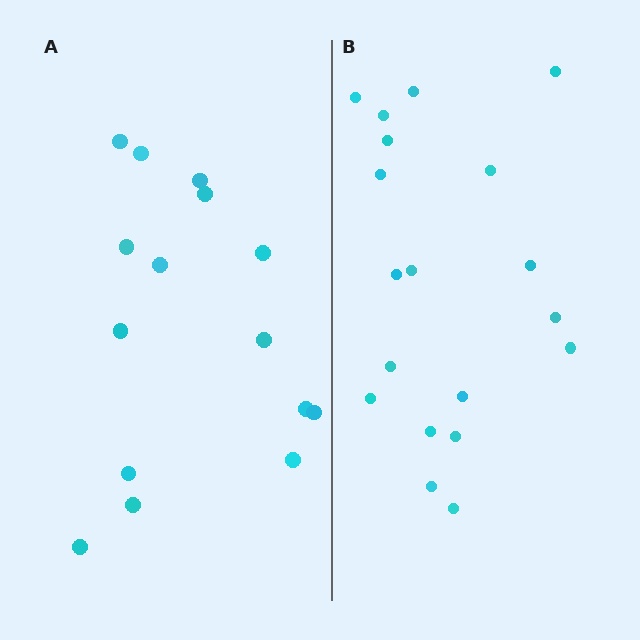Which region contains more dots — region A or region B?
Region B (the right region) has more dots.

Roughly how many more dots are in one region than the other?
Region B has about 4 more dots than region A.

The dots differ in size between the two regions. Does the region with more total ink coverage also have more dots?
No. Region A has more total ink coverage because its dots are larger, but region B actually contains more individual dots. Total area can be misleading — the number of items is what matters here.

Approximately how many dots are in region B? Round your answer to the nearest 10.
About 20 dots. (The exact count is 19, which rounds to 20.)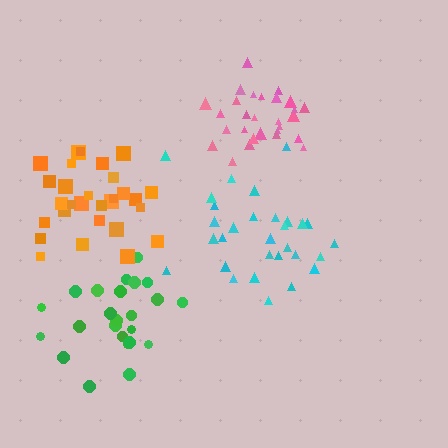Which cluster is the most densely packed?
Pink.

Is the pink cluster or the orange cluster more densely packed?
Pink.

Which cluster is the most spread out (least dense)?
Green.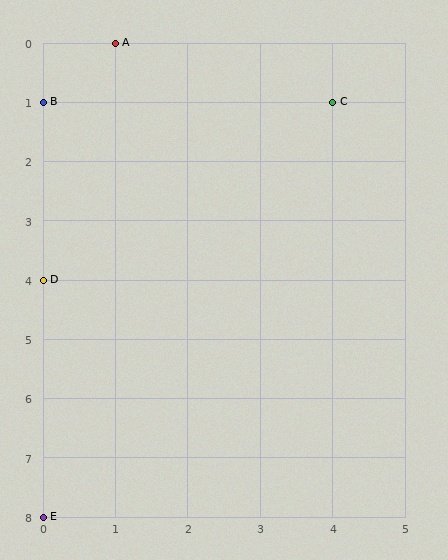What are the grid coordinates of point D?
Point D is at grid coordinates (0, 4).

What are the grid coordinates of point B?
Point B is at grid coordinates (0, 1).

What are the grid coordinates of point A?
Point A is at grid coordinates (1, 0).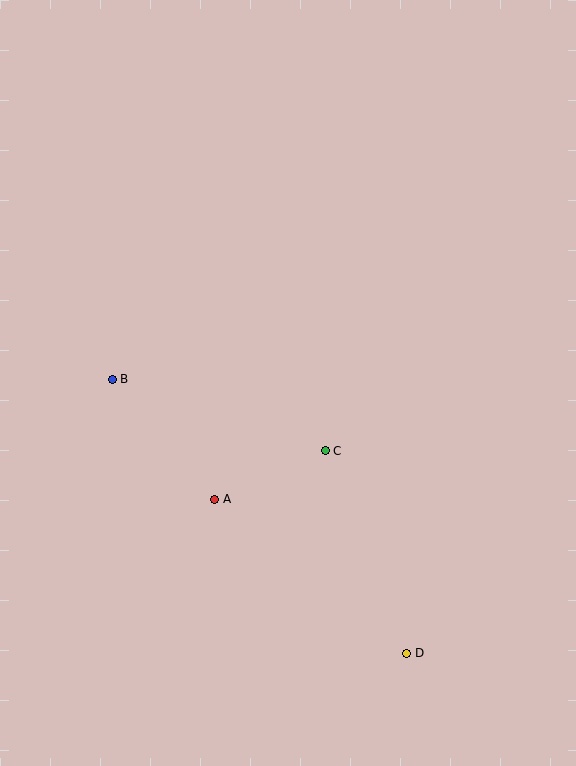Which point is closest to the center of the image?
Point C at (325, 451) is closest to the center.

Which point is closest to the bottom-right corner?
Point D is closest to the bottom-right corner.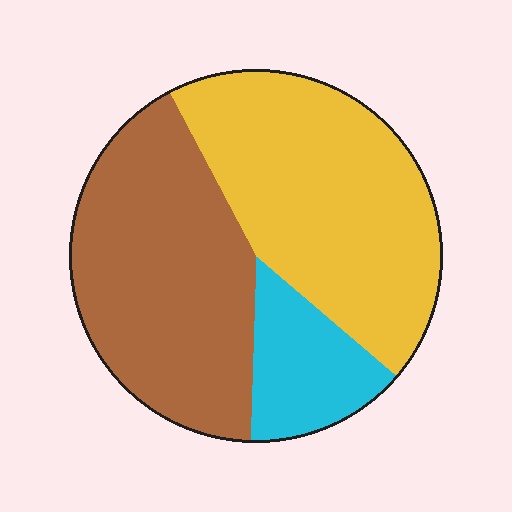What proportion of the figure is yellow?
Yellow covers about 45% of the figure.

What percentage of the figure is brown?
Brown covers around 40% of the figure.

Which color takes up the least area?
Cyan, at roughly 15%.